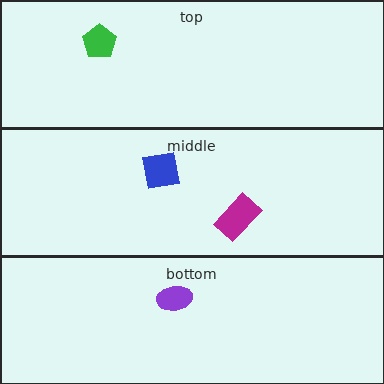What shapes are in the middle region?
The magenta rectangle, the blue square.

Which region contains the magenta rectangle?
The middle region.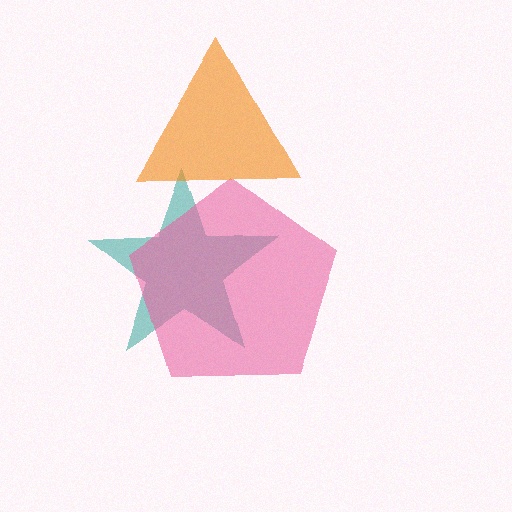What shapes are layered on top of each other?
The layered shapes are: a teal star, a pink pentagon, an orange triangle.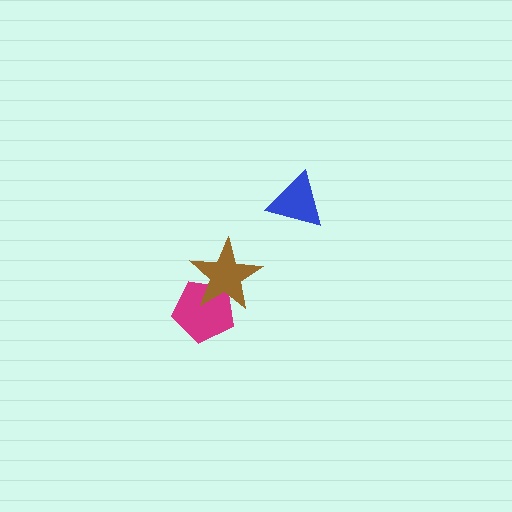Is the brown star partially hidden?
No, no other shape covers it.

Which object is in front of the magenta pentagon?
The brown star is in front of the magenta pentagon.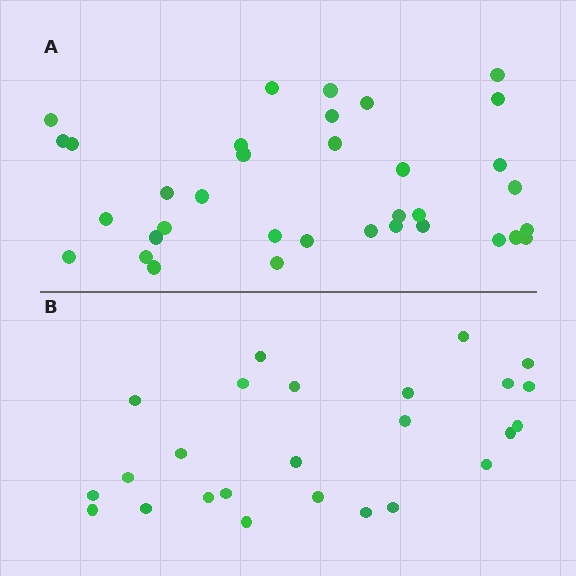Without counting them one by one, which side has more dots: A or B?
Region A (the top region) has more dots.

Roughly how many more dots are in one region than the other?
Region A has roughly 10 or so more dots than region B.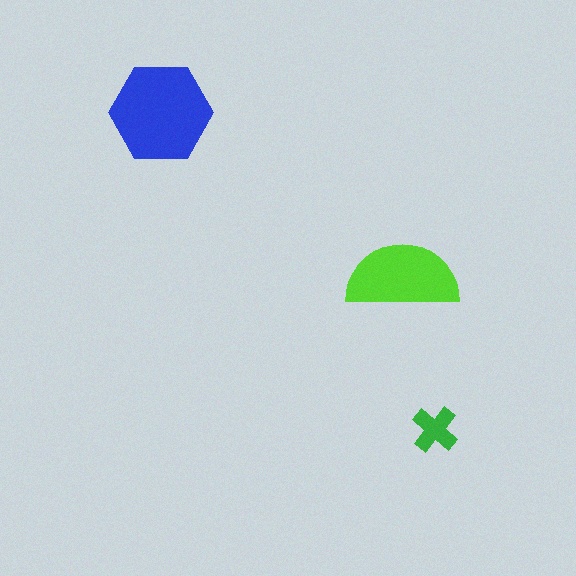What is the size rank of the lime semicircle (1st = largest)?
2nd.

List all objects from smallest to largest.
The green cross, the lime semicircle, the blue hexagon.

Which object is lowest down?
The green cross is bottommost.